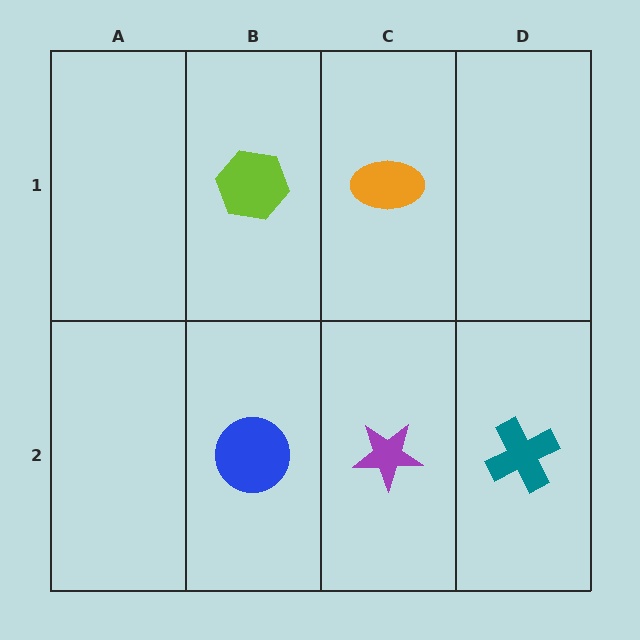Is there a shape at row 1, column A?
No, that cell is empty.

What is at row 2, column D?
A teal cross.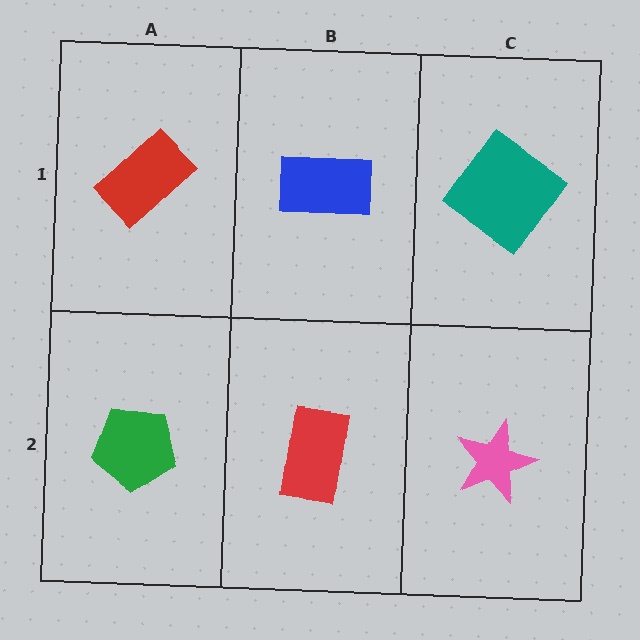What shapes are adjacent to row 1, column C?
A pink star (row 2, column C), a blue rectangle (row 1, column B).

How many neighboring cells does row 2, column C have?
2.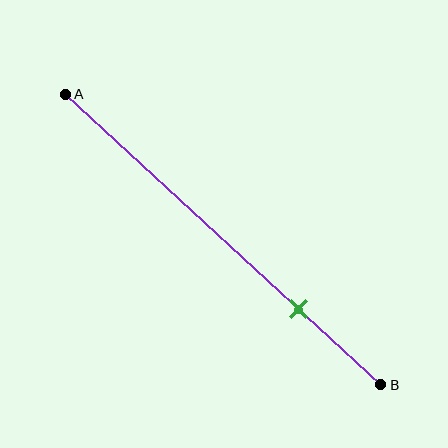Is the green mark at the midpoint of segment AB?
No, the mark is at about 75% from A, not at the 50% midpoint.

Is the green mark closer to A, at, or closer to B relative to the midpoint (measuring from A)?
The green mark is closer to point B than the midpoint of segment AB.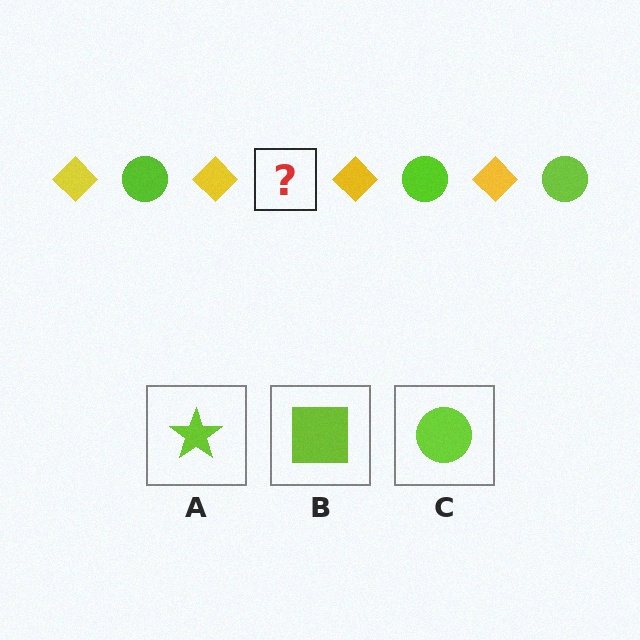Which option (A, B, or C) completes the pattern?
C.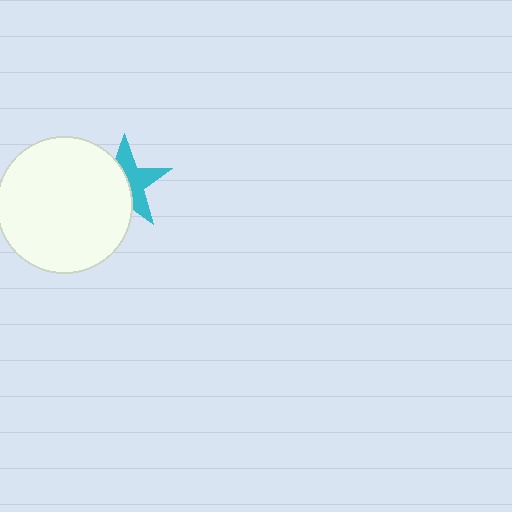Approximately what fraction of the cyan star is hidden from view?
Roughly 51% of the cyan star is hidden behind the white circle.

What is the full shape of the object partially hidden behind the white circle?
The partially hidden object is a cyan star.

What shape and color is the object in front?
The object in front is a white circle.